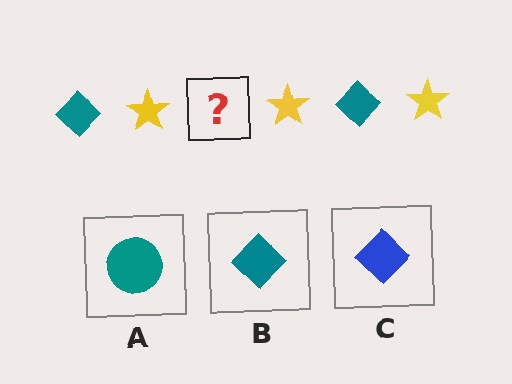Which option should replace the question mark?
Option B.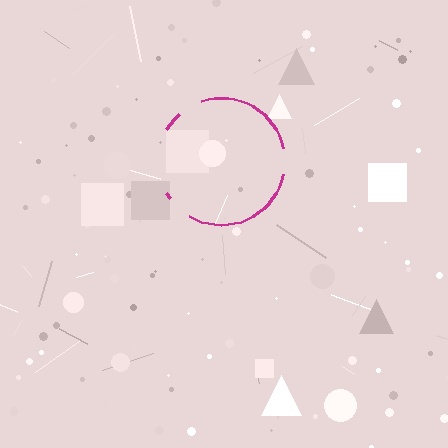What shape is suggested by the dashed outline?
The dashed outline suggests a circle.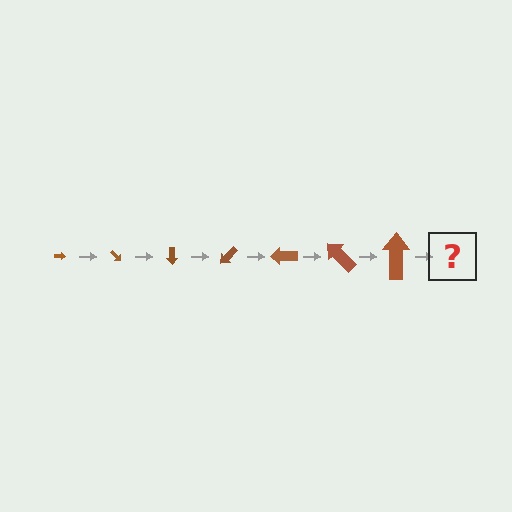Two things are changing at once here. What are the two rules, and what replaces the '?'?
The two rules are that the arrow grows larger each step and it rotates 45 degrees each step. The '?' should be an arrow, larger than the previous one and rotated 315 degrees from the start.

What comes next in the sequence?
The next element should be an arrow, larger than the previous one and rotated 315 degrees from the start.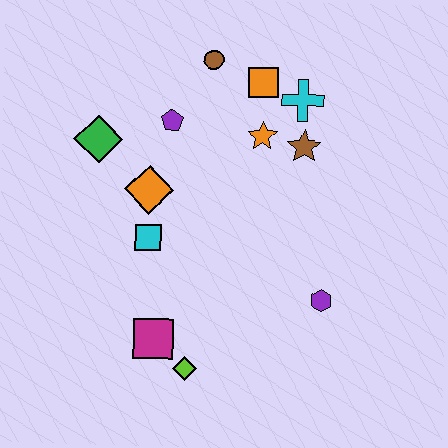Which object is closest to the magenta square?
The lime diamond is closest to the magenta square.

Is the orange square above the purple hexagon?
Yes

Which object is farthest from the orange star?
The lime diamond is farthest from the orange star.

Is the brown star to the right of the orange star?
Yes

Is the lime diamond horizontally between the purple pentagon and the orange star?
Yes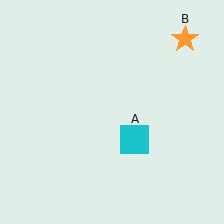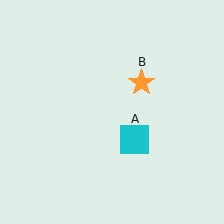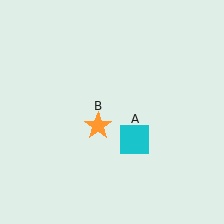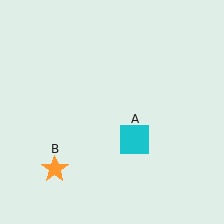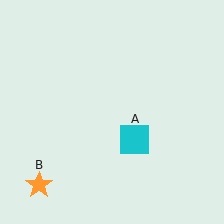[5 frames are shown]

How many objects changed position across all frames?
1 object changed position: orange star (object B).